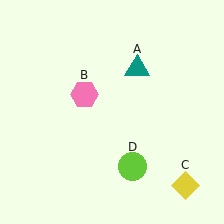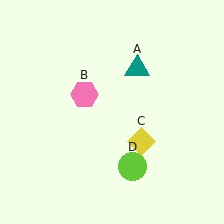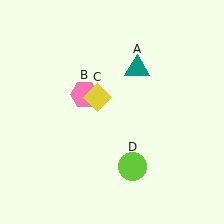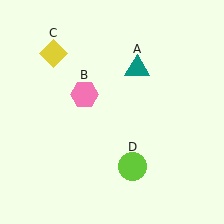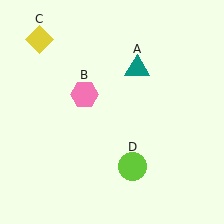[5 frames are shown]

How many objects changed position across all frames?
1 object changed position: yellow diamond (object C).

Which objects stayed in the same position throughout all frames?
Teal triangle (object A) and pink hexagon (object B) and lime circle (object D) remained stationary.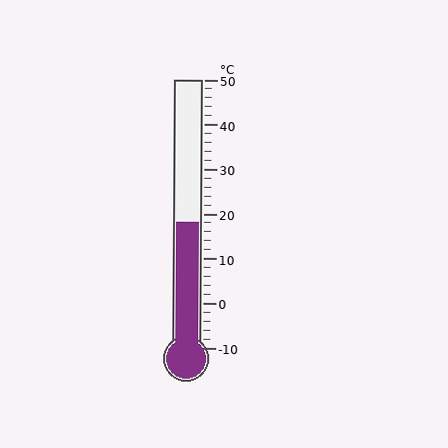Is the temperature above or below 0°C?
The temperature is above 0°C.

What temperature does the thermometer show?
The thermometer shows approximately 18°C.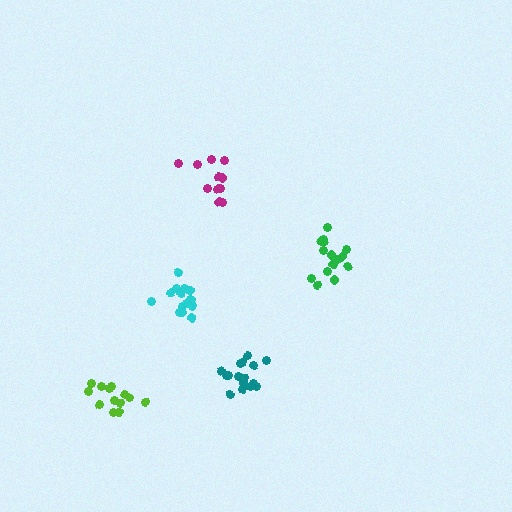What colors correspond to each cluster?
The clusters are colored: cyan, lime, magenta, green, teal.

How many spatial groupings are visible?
There are 5 spatial groupings.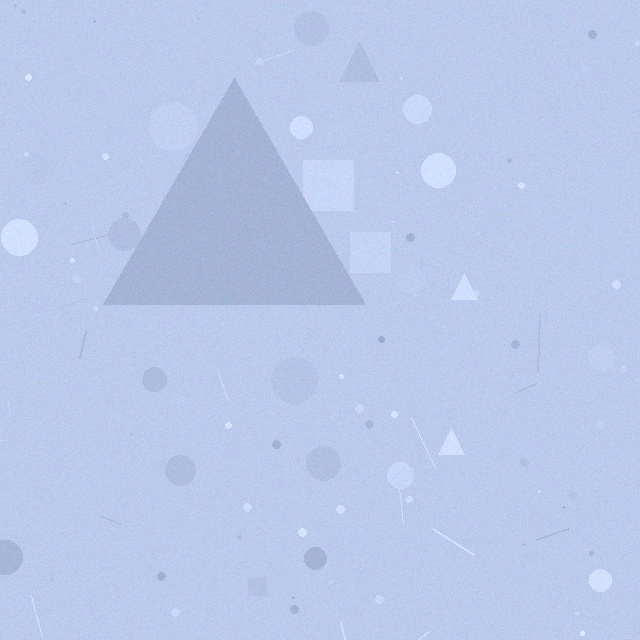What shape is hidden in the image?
A triangle is hidden in the image.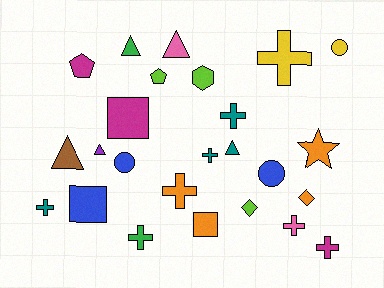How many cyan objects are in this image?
There are no cyan objects.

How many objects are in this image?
There are 25 objects.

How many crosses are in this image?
There are 8 crosses.